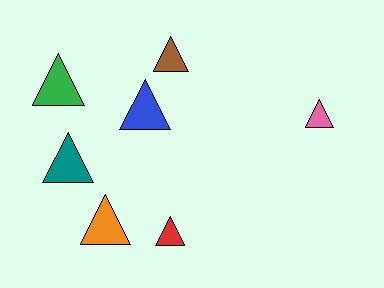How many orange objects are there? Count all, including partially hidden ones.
There is 1 orange object.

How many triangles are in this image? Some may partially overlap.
There are 7 triangles.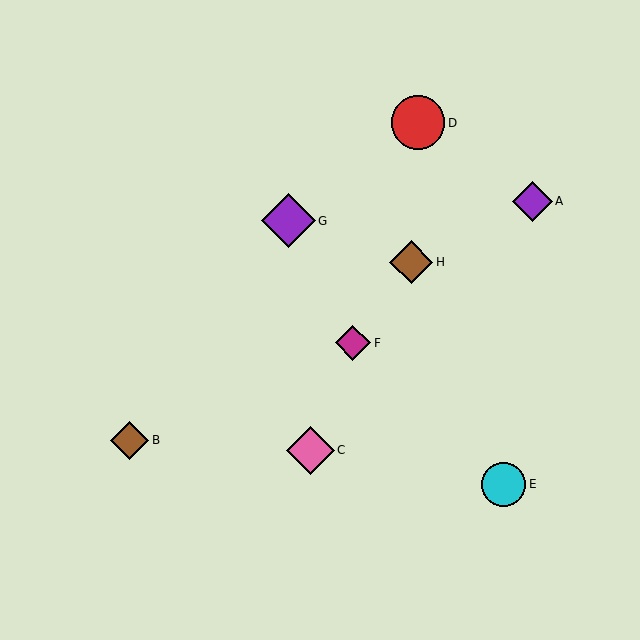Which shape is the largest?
The purple diamond (labeled G) is the largest.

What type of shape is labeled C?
Shape C is a pink diamond.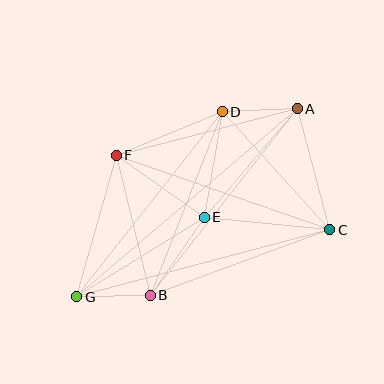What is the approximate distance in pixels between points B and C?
The distance between B and C is approximately 191 pixels.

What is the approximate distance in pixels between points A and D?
The distance between A and D is approximately 75 pixels.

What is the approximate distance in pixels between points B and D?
The distance between B and D is approximately 197 pixels.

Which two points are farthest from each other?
Points A and G are farthest from each other.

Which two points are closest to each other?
Points B and G are closest to each other.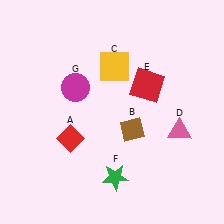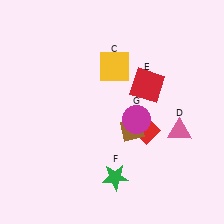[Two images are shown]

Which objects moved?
The objects that moved are: the red diamond (A), the magenta circle (G).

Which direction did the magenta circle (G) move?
The magenta circle (G) moved right.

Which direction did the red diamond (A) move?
The red diamond (A) moved right.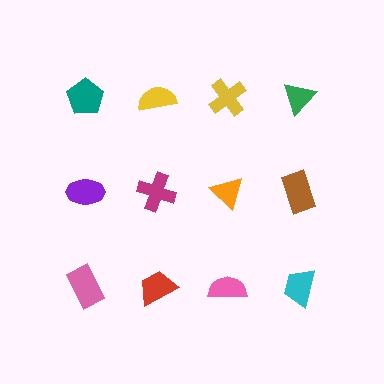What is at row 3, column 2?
A red trapezoid.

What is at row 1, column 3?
A yellow cross.